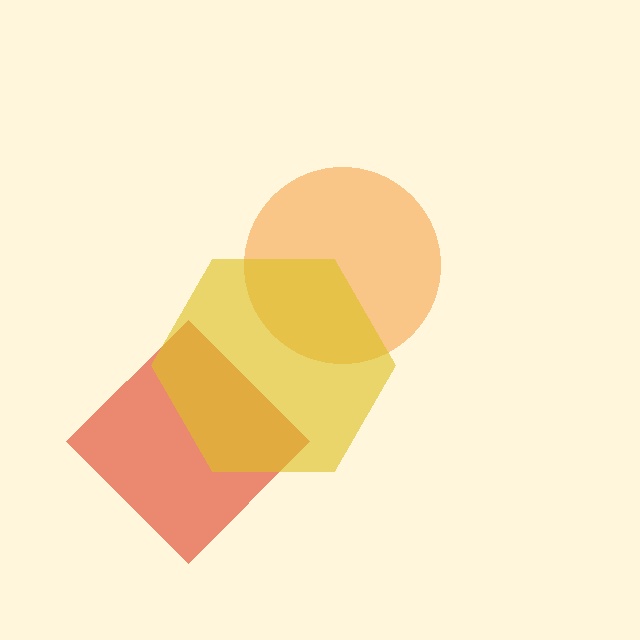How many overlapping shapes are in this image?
There are 3 overlapping shapes in the image.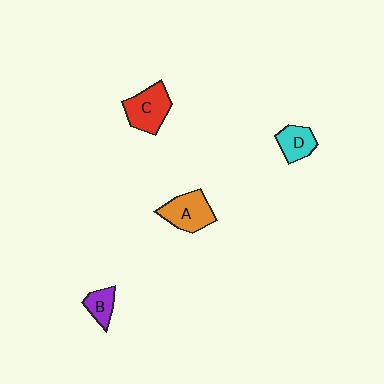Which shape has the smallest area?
Shape B (purple).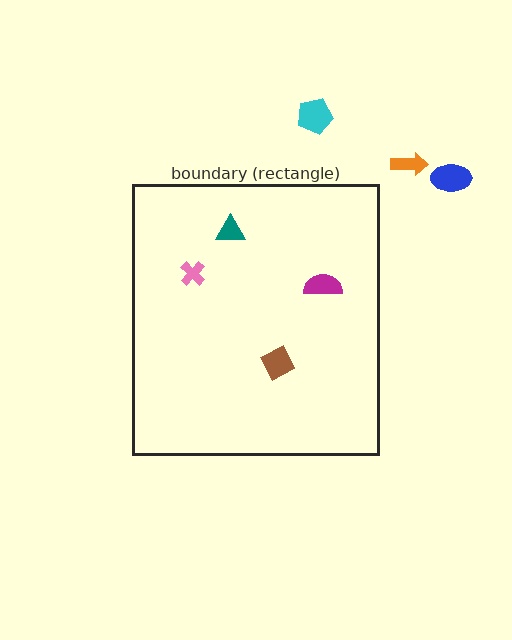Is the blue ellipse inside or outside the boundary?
Outside.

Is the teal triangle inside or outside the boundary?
Inside.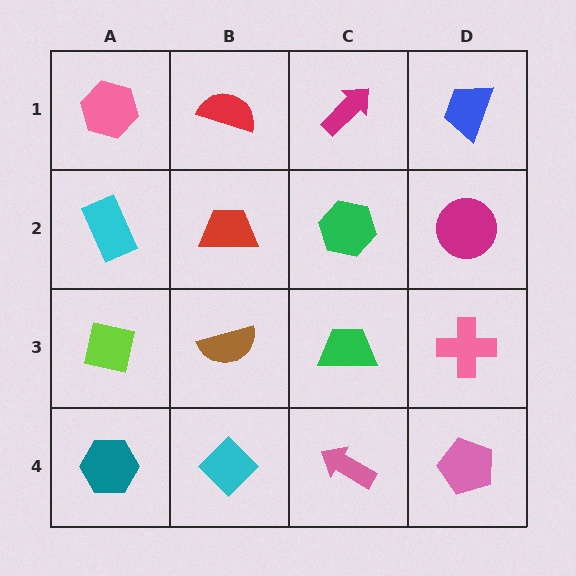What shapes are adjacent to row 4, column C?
A green trapezoid (row 3, column C), a cyan diamond (row 4, column B), a pink pentagon (row 4, column D).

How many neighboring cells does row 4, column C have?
3.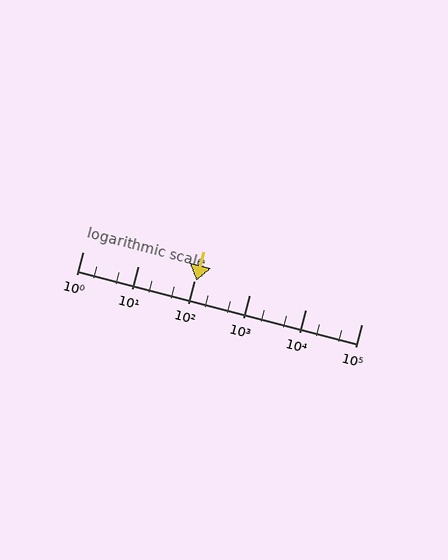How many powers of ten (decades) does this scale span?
The scale spans 5 decades, from 1 to 100000.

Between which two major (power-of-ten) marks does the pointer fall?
The pointer is between 100 and 1000.